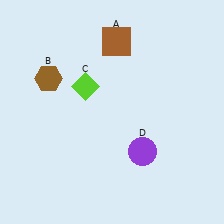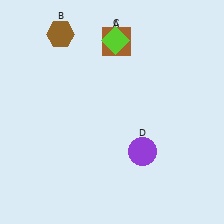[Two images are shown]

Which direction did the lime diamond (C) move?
The lime diamond (C) moved up.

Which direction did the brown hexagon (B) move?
The brown hexagon (B) moved up.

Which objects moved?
The objects that moved are: the brown hexagon (B), the lime diamond (C).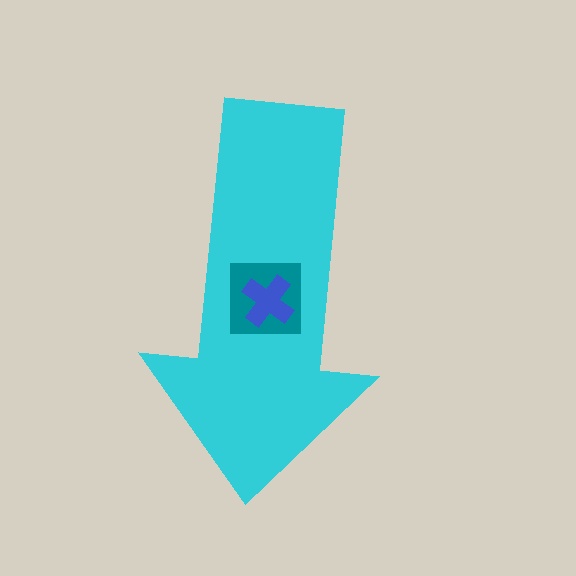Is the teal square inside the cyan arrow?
Yes.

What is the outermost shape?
The cyan arrow.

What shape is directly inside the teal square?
The blue cross.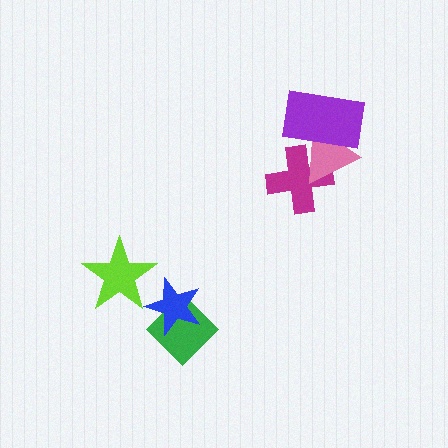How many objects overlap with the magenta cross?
2 objects overlap with the magenta cross.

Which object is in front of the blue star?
The lime star is in front of the blue star.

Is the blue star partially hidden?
Yes, it is partially covered by another shape.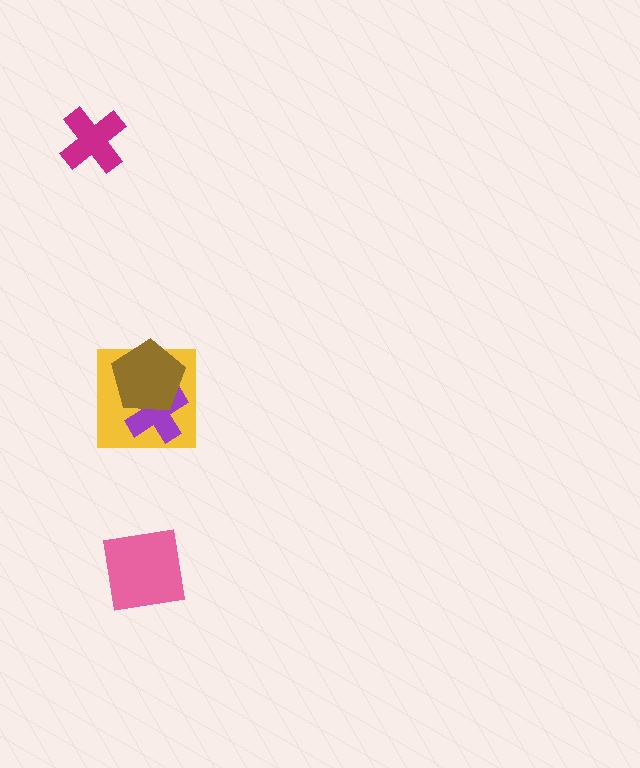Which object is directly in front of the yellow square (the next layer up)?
The purple cross is directly in front of the yellow square.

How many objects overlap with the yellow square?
2 objects overlap with the yellow square.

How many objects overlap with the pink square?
0 objects overlap with the pink square.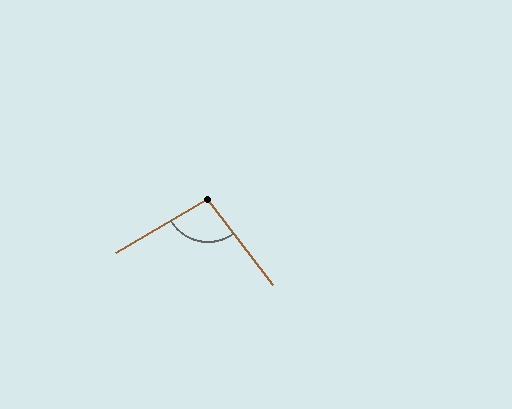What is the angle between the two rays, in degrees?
Approximately 97 degrees.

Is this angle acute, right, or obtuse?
It is obtuse.